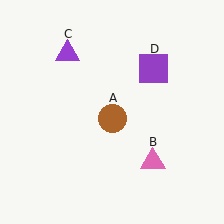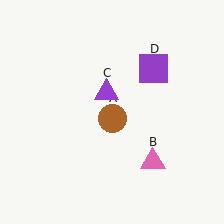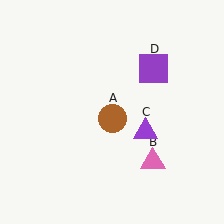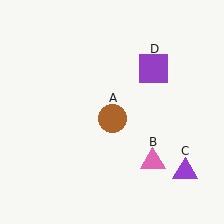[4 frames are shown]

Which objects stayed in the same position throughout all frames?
Brown circle (object A) and pink triangle (object B) and purple square (object D) remained stationary.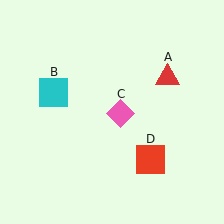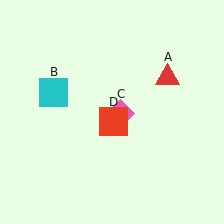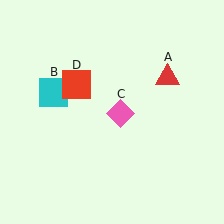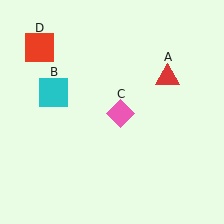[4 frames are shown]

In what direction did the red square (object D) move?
The red square (object D) moved up and to the left.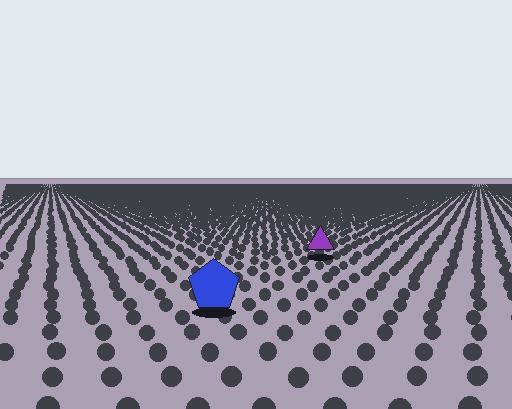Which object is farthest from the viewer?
The purple triangle is farthest from the viewer. It appears smaller and the ground texture around it is denser.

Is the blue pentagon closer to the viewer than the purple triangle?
Yes. The blue pentagon is closer — you can tell from the texture gradient: the ground texture is coarser near it.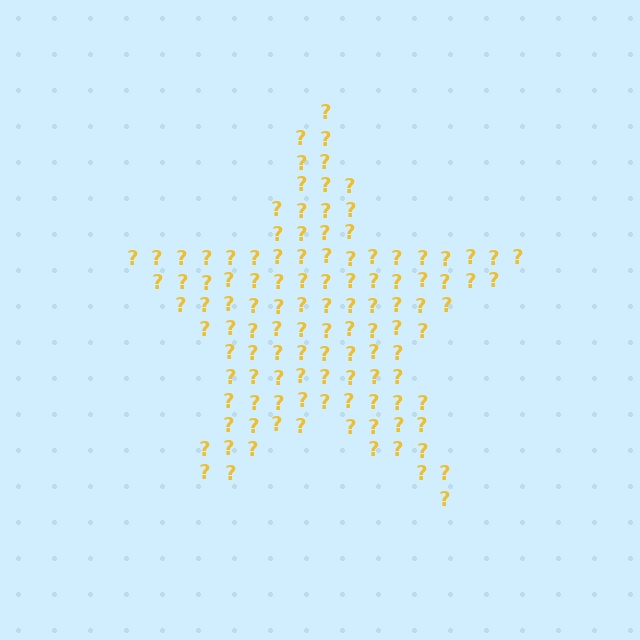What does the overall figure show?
The overall figure shows a star.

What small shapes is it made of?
It is made of small question marks.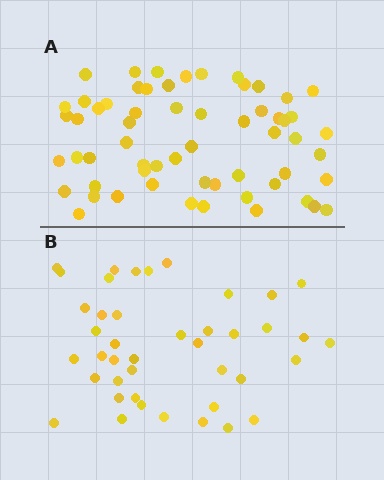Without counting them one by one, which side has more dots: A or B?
Region A (the top region) has more dots.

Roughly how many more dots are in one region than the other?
Region A has approximately 20 more dots than region B.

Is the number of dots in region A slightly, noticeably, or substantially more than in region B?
Region A has noticeably more, but not dramatically so. The ratio is roughly 1.4 to 1.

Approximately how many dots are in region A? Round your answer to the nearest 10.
About 60 dots.